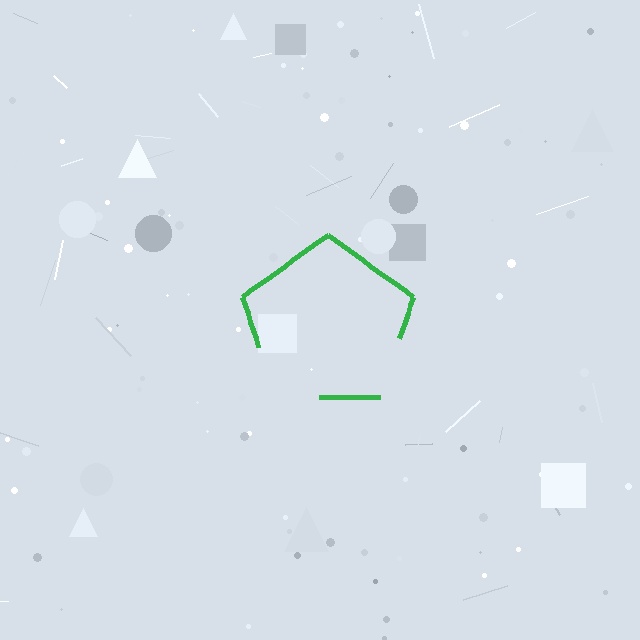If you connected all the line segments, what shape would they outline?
They would outline a pentagon.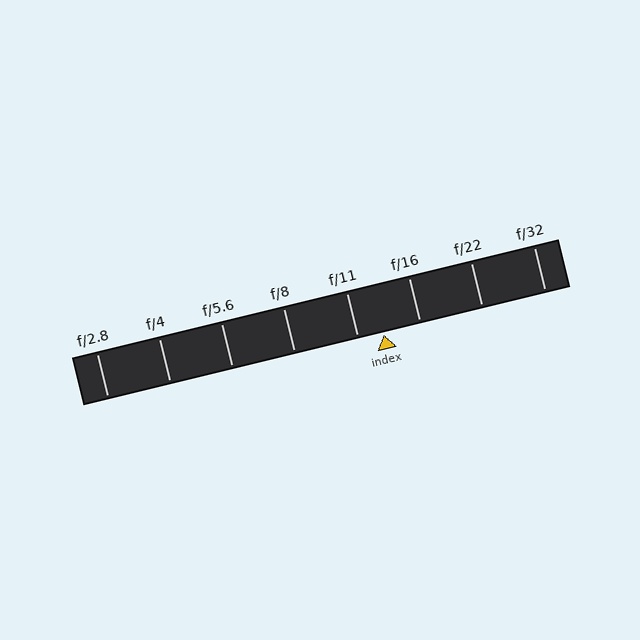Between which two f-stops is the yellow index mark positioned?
The index mark is between f/11 and f/16.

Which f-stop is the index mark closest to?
The index mark is closest to f/11.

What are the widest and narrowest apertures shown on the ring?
The widest aperture shown is f/2.8 and the narrowest is f/32.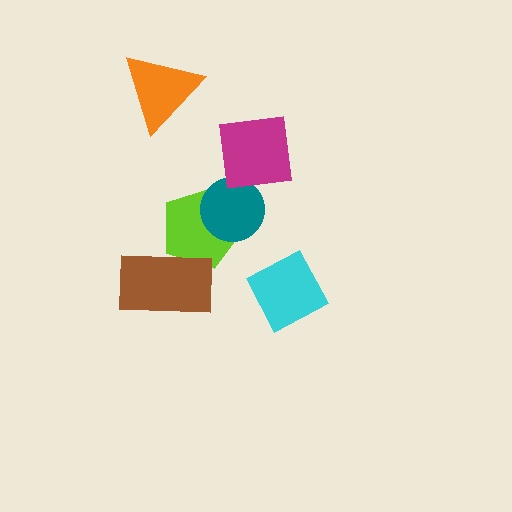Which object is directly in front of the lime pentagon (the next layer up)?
The teal circle is directly in front of the lime pentagon.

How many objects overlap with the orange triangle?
0 objects overlap with the orange triangle.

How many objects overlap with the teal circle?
1 object overlaps with the teal circle.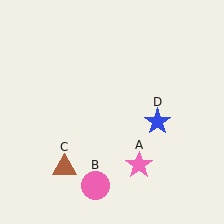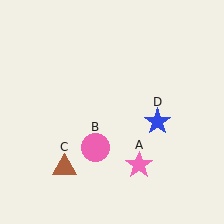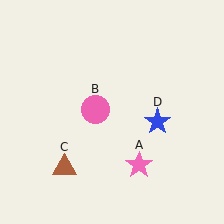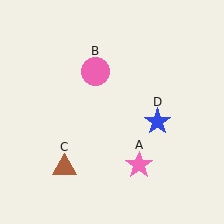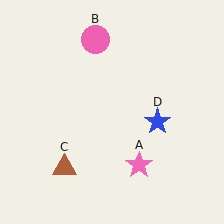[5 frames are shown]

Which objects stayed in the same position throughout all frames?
Pink star (object A) and brown triangle (object C) and blue star (object D) remained stationary.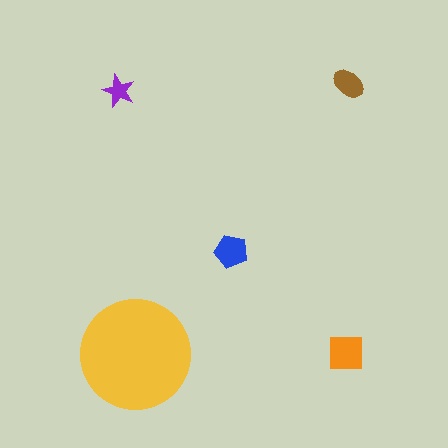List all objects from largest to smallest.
The yellow circle, the orange square, the blue pentagon, the brown ellipse, the purple star.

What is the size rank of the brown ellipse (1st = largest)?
4th.